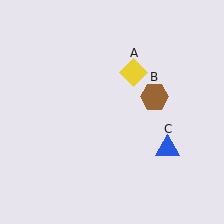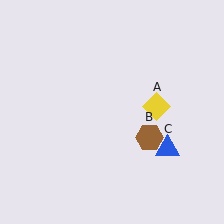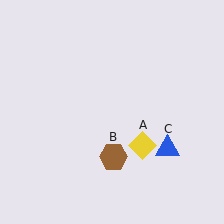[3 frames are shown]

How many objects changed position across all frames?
2 objects changed position: yellow diamond (object A), brown hexagon (object B).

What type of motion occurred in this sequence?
The yellow diamond (object A), brown hexagon (object B) rotated clockwise around the center of the scene.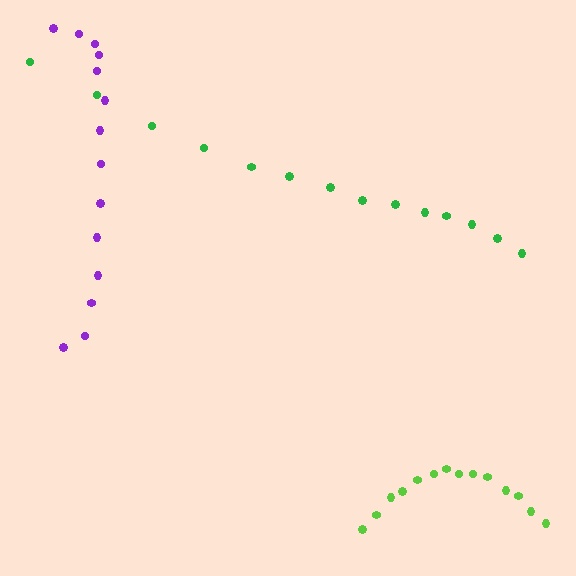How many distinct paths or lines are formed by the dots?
There are 3 distinct paths.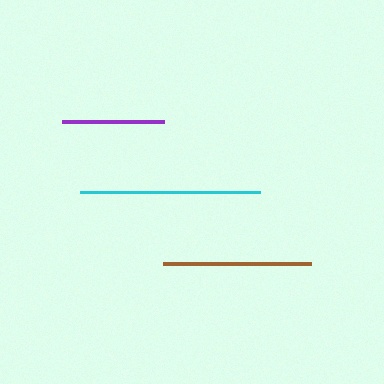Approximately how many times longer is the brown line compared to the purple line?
The brown line is approximately 1.5 times the length of the purple line.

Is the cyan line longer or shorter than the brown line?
The cyan line is longer than the brown line.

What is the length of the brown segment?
The brown segment is approximately 148 pixels long.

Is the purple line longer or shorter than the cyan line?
The cyan line is longer than the purple line.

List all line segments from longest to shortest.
From longest to shortest: cyan, brown, purple.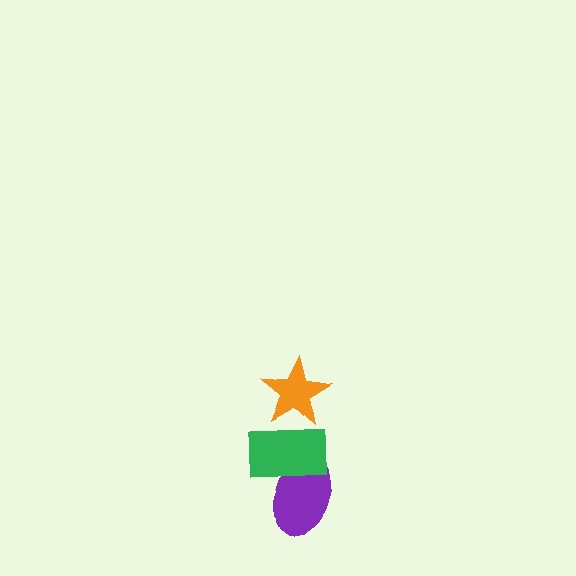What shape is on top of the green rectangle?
The orange star is on top of the green rectangle.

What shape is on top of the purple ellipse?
The green rectangle is on top of the purple ellipse.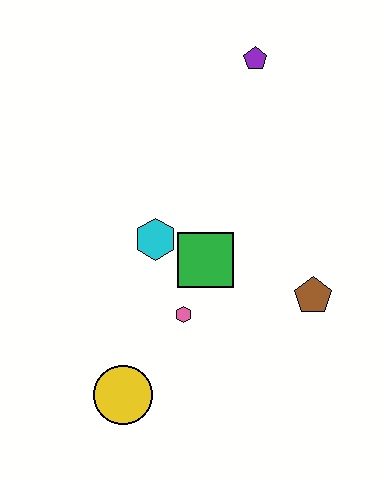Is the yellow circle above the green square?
No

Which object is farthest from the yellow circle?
The purple pentagon is farthest from the yellow circle.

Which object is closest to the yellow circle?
The pink hexagon is closest to the yellow circle.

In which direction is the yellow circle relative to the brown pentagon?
The yellow circle is to the left of the brown pentagon.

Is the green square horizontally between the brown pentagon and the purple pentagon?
No